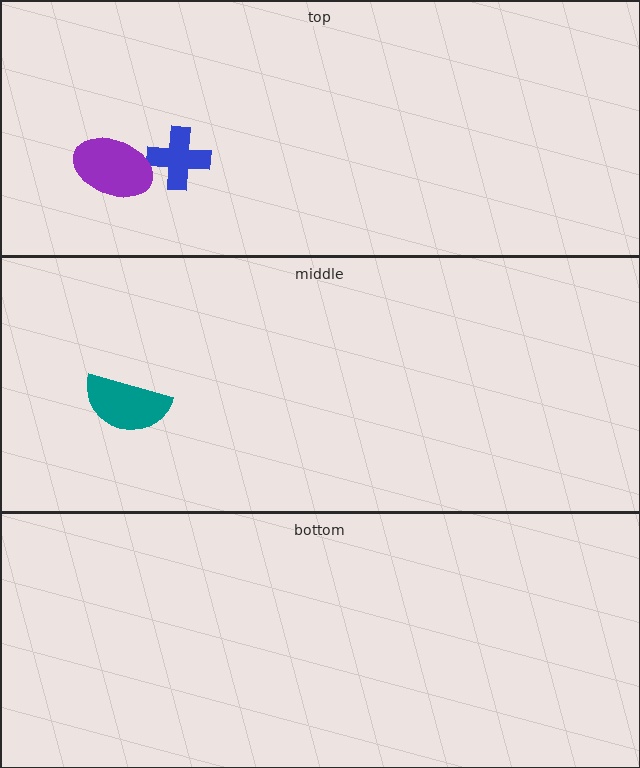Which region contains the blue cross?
The top region.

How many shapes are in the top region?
2.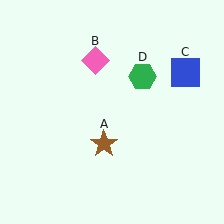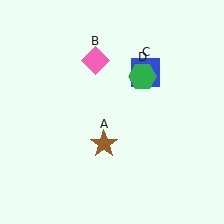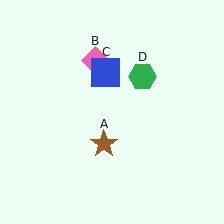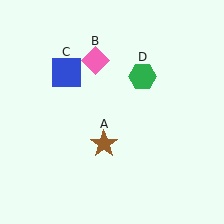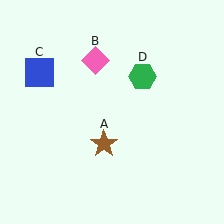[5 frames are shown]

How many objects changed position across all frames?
1 object changed position: blue square (object C).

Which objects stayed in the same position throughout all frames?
Brown star (object A) and pink diamond (object B) and green hexagon (object D) remained stationary.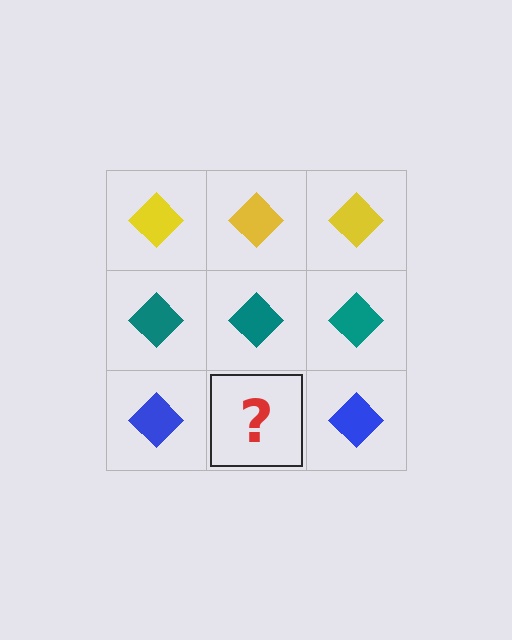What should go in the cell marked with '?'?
The missing cell should contain a blue diamond.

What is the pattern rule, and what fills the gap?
The rule is that each row has a consistent color. The gap should be filled with a blue diamond.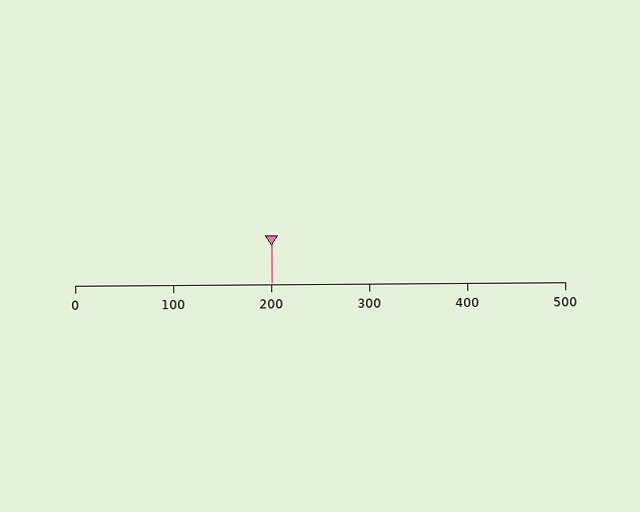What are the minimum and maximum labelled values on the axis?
The axis runs from 0 to 500.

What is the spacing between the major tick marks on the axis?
The major ticks are spaced 100 apart.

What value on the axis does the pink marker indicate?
The marker indicates approximately 200.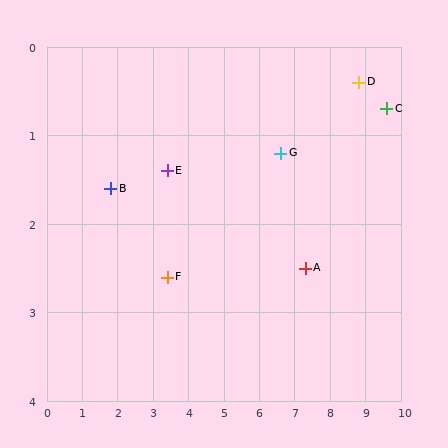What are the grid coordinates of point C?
Point C is at approximately (9.6, 0.7).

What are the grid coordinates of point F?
Point F is at approximately (3.4, 2.6).